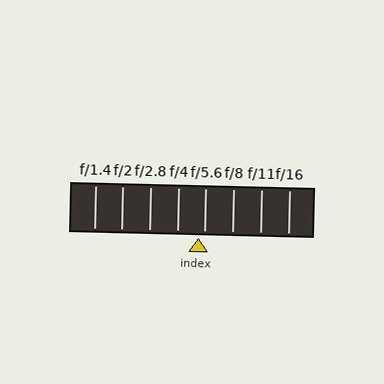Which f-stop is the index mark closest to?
The index mark is closest to f/5.6.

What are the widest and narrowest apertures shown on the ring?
The widest aperture shown is f/1.4 and the narrowest is f/16.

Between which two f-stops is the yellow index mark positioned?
The index mark is between f/4 and f/5.6.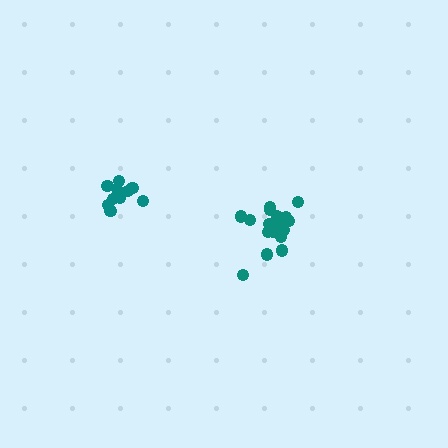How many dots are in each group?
Group 1: 19 dots, Group 2: 13 dots (32 total).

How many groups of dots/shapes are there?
There are 2 groups.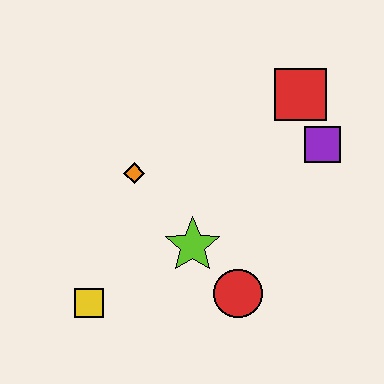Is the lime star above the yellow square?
Yes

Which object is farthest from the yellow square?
The red square is farthest from the yellow square.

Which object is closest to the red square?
The purple square is closest to the red square.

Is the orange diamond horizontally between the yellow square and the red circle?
Yes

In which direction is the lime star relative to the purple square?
The lime star is to the left of the purple square.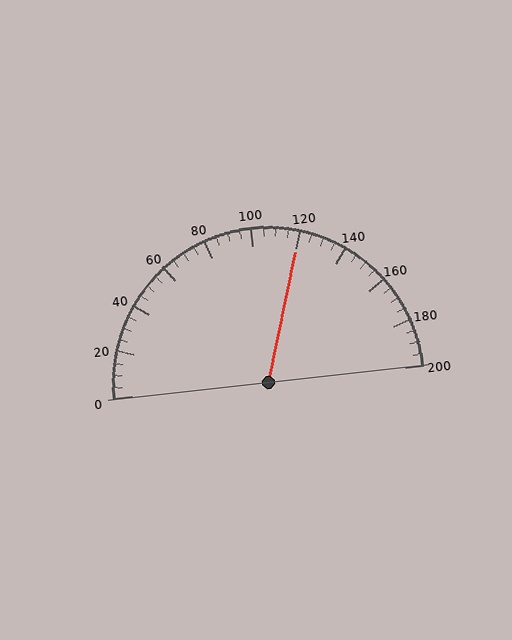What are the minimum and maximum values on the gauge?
The gauge ranges from 0 to 200.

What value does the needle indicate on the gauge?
The needle indicates approximately 120.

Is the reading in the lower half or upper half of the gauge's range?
The reading is in the upper half of the range (0 to 200).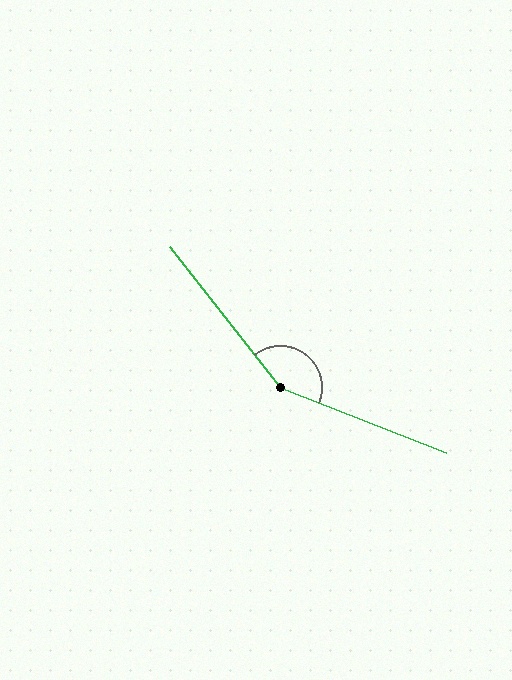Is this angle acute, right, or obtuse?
It is obtuse.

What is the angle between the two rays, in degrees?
Approximately 150 degrees.